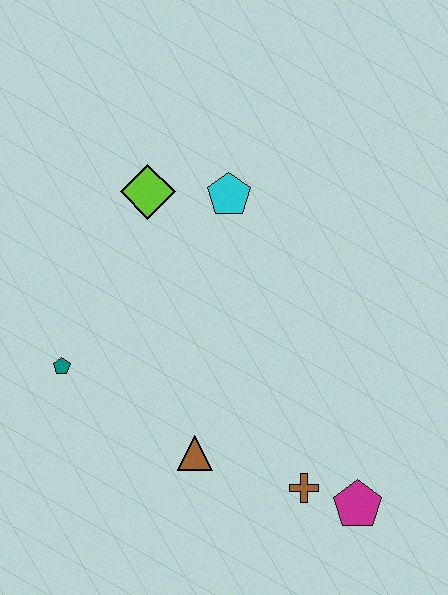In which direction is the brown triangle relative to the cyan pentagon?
The brown triangle is below the cyan pentagon.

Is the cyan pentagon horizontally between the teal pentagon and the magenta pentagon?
Yes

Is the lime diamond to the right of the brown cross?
No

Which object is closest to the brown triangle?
The brown cross is closest to the brown triangle.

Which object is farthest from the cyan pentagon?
The magenta pentagon is farthest from the cyan pentagon.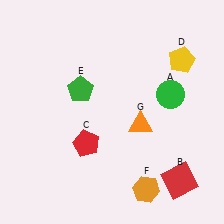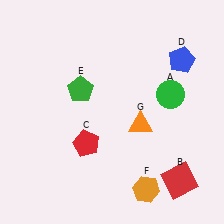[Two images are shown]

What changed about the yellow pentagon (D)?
In Image 1, D is yellow. In Image 2, it changed to blue.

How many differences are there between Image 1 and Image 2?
There is 1 difference between the two images.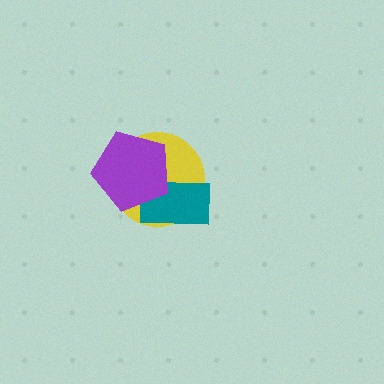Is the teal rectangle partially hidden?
Yes, it is partially covered by another shape.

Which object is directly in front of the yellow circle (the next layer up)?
The teal rectangle is directly in front of the yellow circle.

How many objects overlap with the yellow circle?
2 objects overlap with the yellow circle.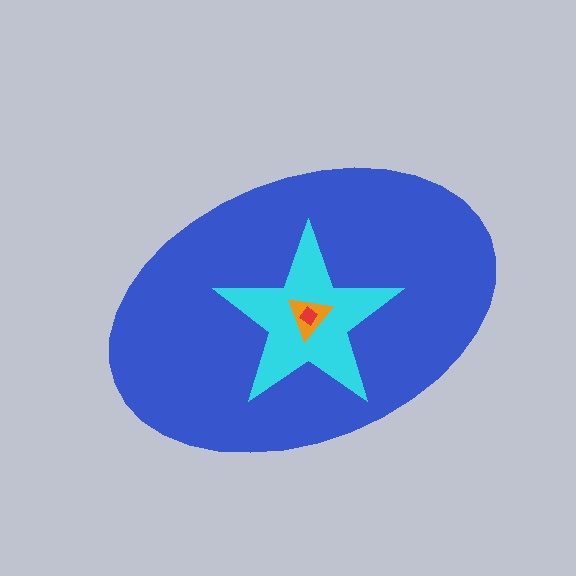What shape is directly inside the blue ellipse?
The cyan star.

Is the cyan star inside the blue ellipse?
Yes.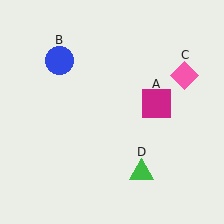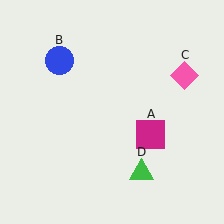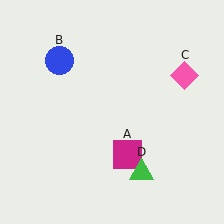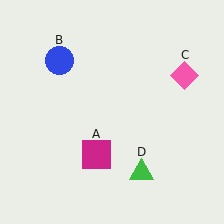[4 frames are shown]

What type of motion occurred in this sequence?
The magenta square (object A) rotated clockwise around the center of the scene.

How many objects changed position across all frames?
1 object changed position: magenta square (object A).